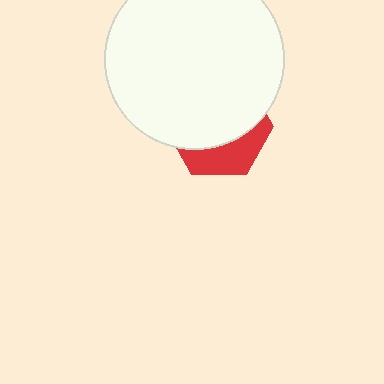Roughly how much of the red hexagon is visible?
A small part of it is visible (roughly 33%).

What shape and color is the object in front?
The object in front is a white circle.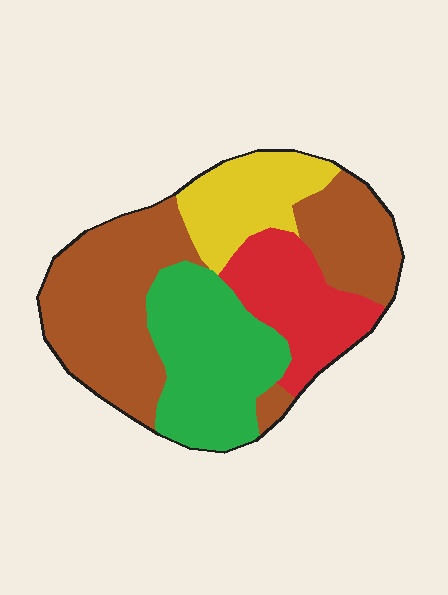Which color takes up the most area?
Brown, at roughly 40%.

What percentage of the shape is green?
Green takes up between a quarter and a half of the shape.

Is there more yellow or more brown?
Brown.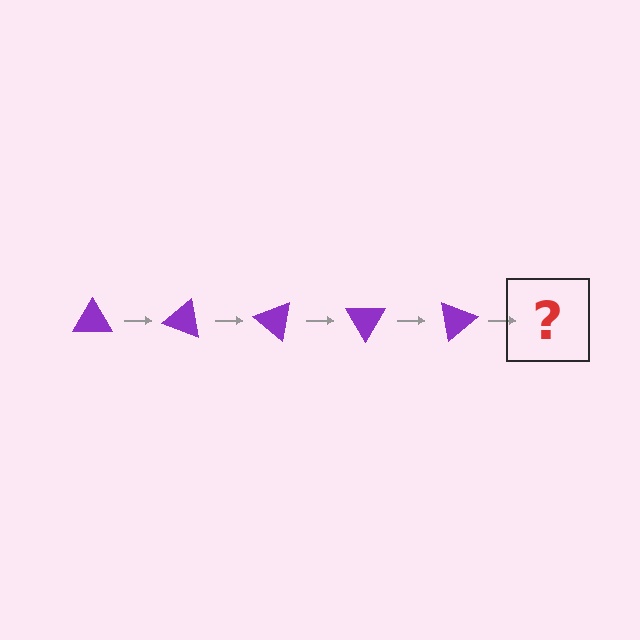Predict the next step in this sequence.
The next step is a purple triangle rotated 100 degrees.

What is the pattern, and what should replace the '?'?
The pattern is that the triangle rotates 20 degrees each step. The '?' should be a purple triangle rotated 100 degrees.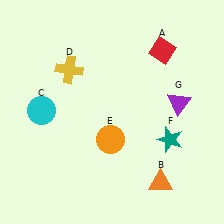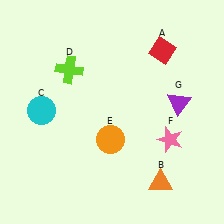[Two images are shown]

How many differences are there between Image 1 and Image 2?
There are 2 differences between the two images.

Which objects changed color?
D changed from yellow to lime. F changed from teal to pink.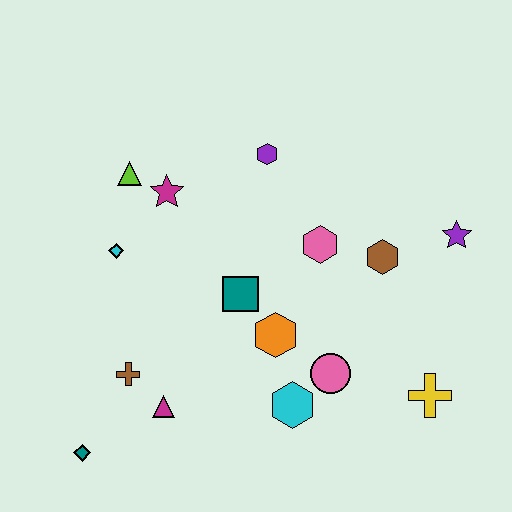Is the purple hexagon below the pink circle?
No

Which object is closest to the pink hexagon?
The brown hexagon is closest to the pink hexagon.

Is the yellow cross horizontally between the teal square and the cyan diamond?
No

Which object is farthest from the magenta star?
The yellow cross is farthest from the magenta star.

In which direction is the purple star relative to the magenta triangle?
The purple star is to the right of the magenta triangle.